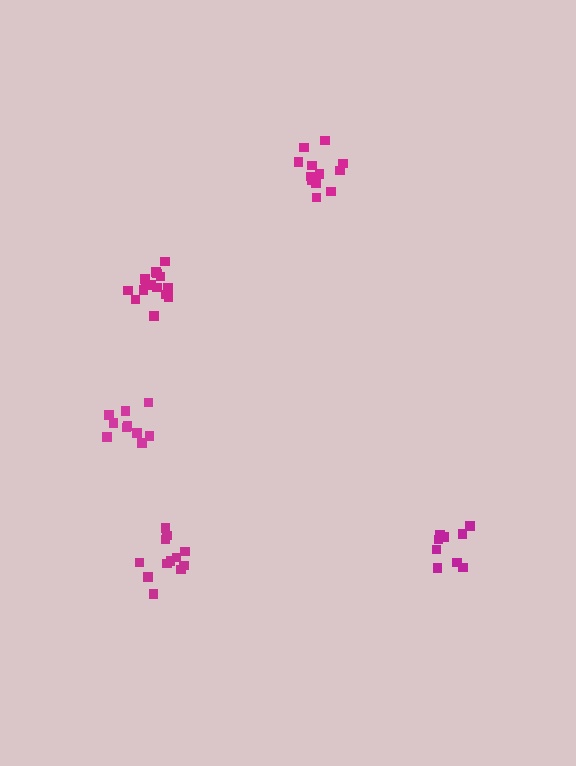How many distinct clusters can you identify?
There are 5 distinct clusters.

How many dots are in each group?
Group 1: 15 dots, Group 2: 12 dots, Group 3: 13 dots, Group 4: 10 dots, Group 5: 9 dots (59 total).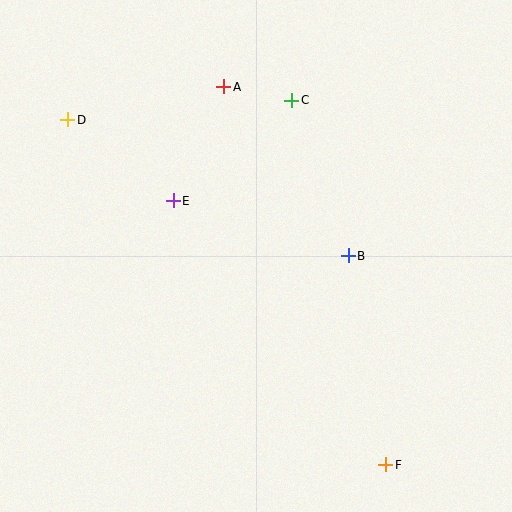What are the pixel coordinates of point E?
Point E is at (173, 201).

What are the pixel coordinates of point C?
Point C is at (292, 100).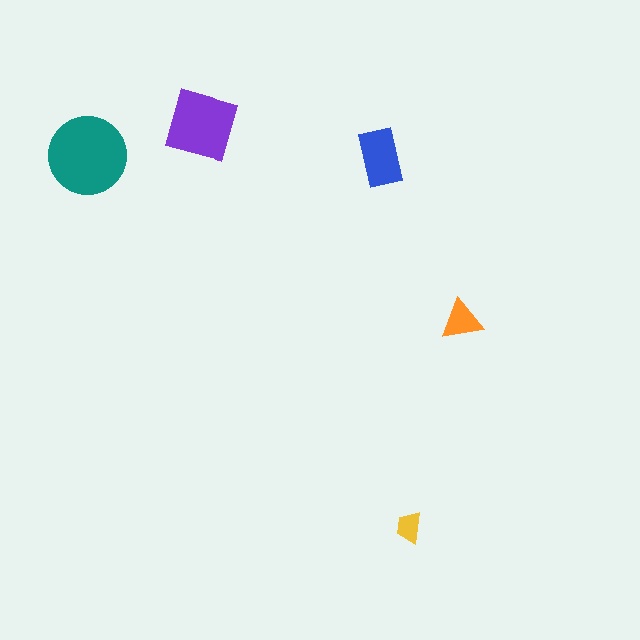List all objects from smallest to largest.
The yellow trapezoid, the orange triangle, the blue rectangle, the purple square, the teal circle.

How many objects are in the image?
There are 5 objects in the image.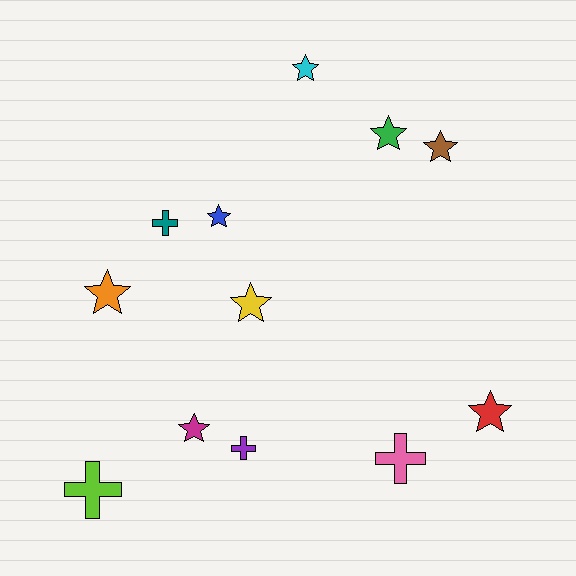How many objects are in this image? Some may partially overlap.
There are 12 objects.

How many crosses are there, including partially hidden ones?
There are 4 crosses.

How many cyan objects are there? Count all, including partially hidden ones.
There is 1 cyan object.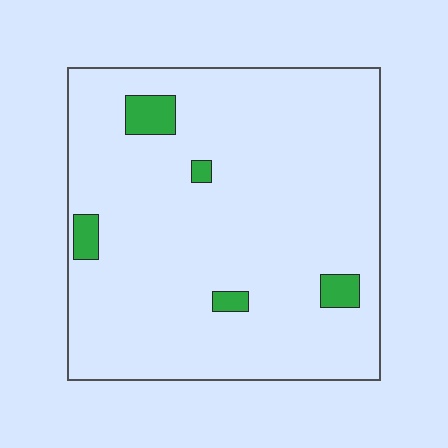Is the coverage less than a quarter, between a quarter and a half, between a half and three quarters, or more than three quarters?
Less than a quarter.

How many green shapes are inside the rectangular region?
5.